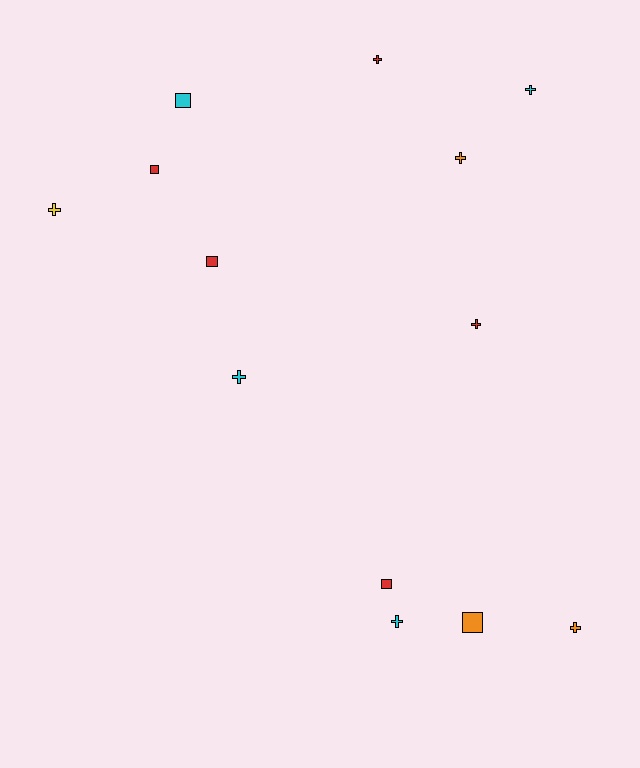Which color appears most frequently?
Red, with 5 objects.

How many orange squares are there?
There is 1 orange square.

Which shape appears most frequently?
Cross, with 8 objects.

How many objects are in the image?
There are 13 objects.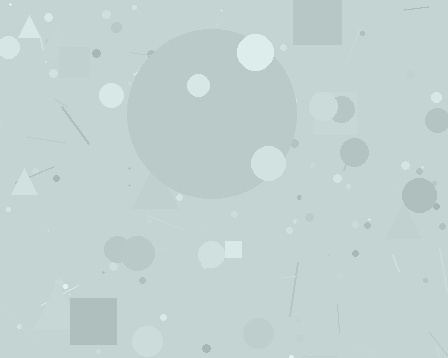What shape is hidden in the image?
A circle is hidden in the image.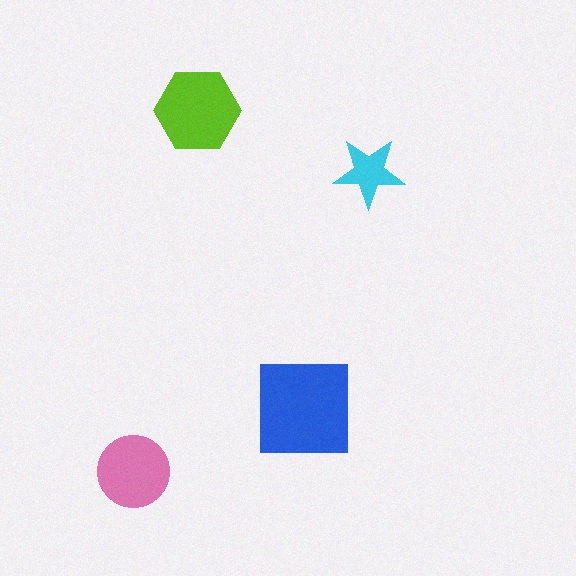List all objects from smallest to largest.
The cyan star, the pink circle, the lime hexagon, the blue square.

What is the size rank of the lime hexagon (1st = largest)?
2nd.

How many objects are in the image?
There are 4 objects in the image.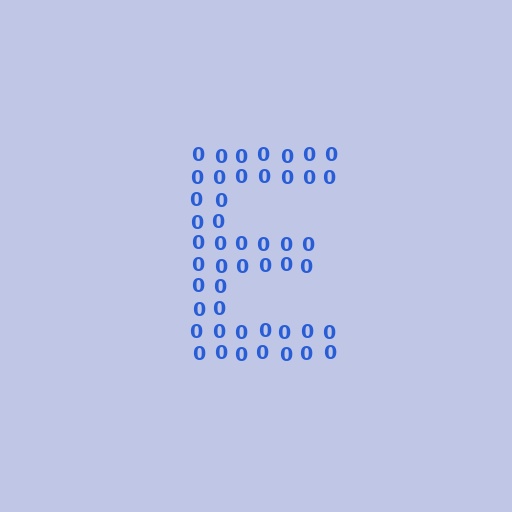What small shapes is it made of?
It is made of small digit 0's.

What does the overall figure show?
The overall figure shows the letter E.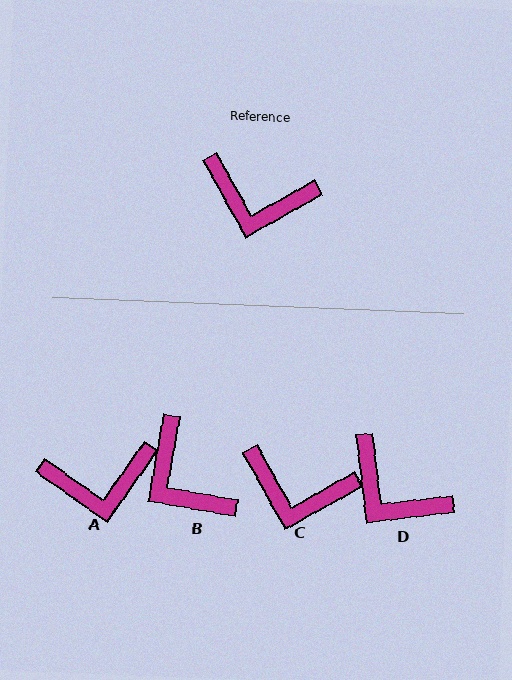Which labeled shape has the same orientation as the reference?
C.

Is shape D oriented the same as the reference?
No, it is off by about 23 degrees.